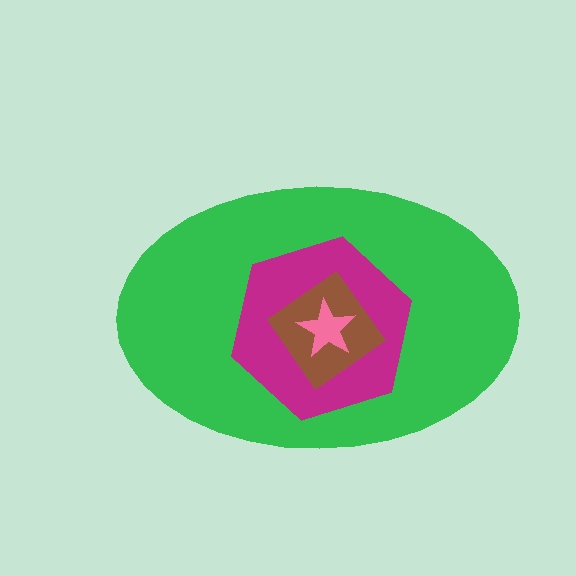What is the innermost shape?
The pink star.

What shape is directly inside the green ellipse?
The magenta hexagon.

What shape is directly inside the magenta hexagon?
The brown diamond.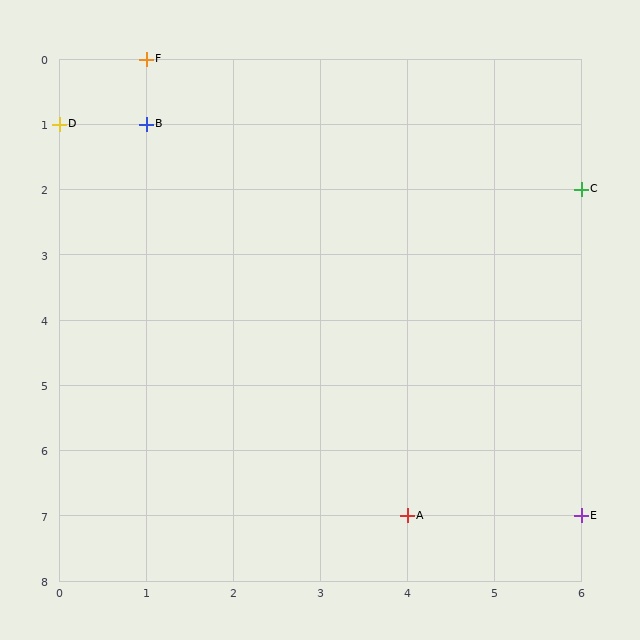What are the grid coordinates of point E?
Point E is at grid coordinates (6, 7).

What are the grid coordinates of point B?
Point B is at grid coordinates (1, 1).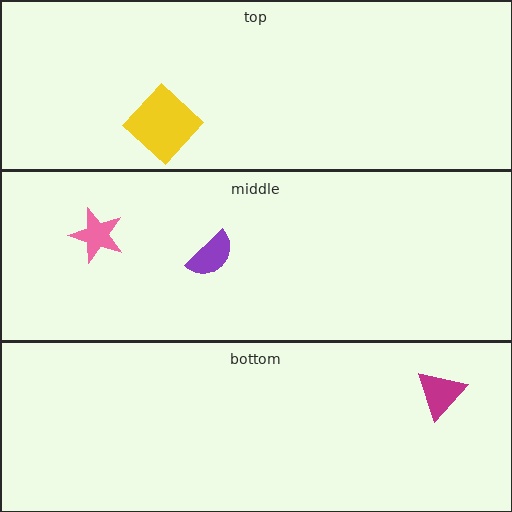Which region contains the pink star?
The middle region.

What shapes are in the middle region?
The pink star, the purple semicircle.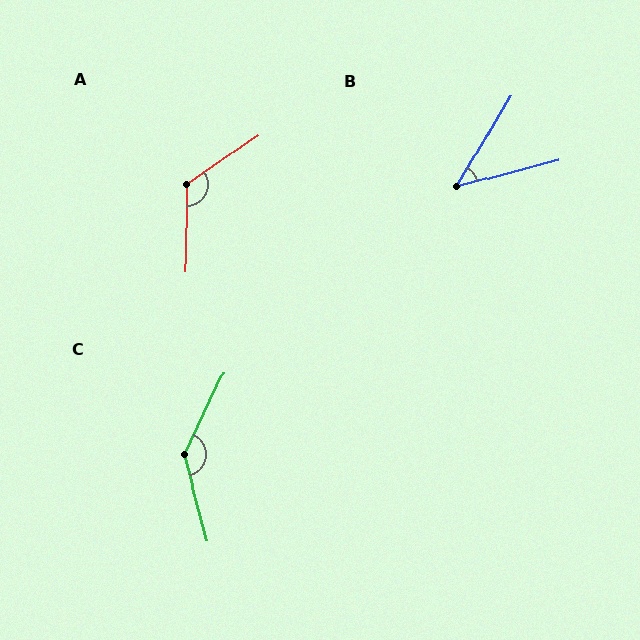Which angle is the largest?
C, at approximately 140 degrees.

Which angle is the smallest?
B, at approximately 45 degrees.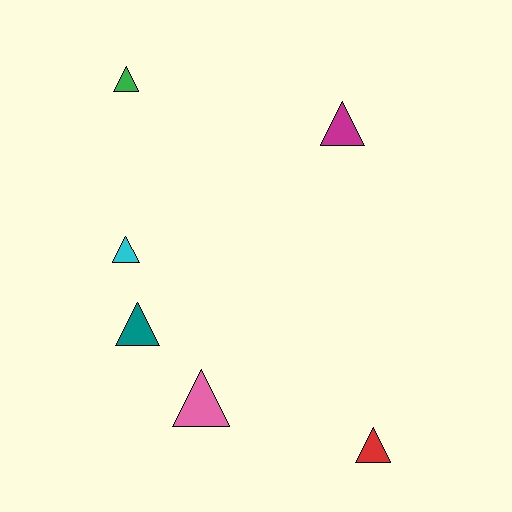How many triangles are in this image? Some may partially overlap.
There are 6 triangles.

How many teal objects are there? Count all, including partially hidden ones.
There is 1 teal object.